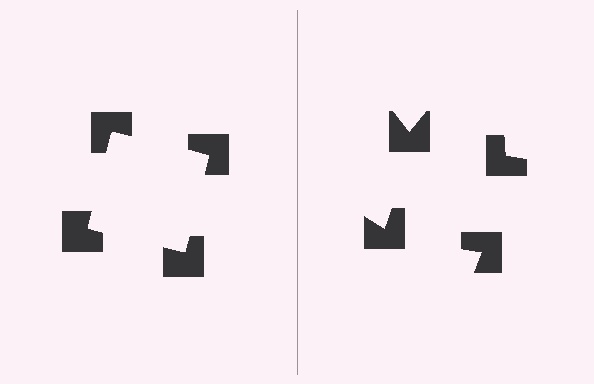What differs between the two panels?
The notched squares are positioned identically on both sides; only the wedge orientations differ. On the left they align to a square; on the right they are misaligned.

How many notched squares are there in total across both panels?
8 — 4 on each side.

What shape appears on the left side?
An illusory square.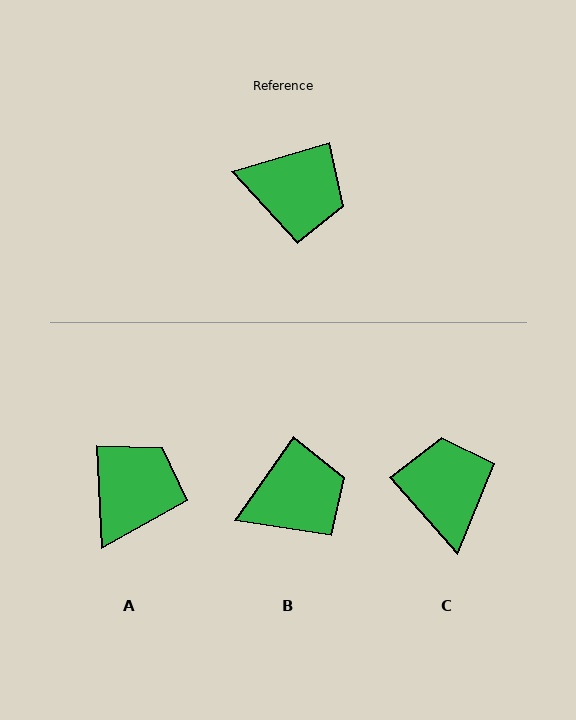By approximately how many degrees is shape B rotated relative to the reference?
Approximately 39 degrees counter-clockwise.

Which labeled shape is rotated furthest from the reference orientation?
C, about 115 degrees away.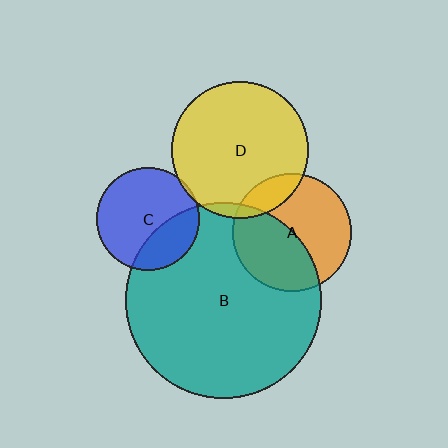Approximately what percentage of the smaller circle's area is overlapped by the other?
Approximately 5%.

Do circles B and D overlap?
Yes.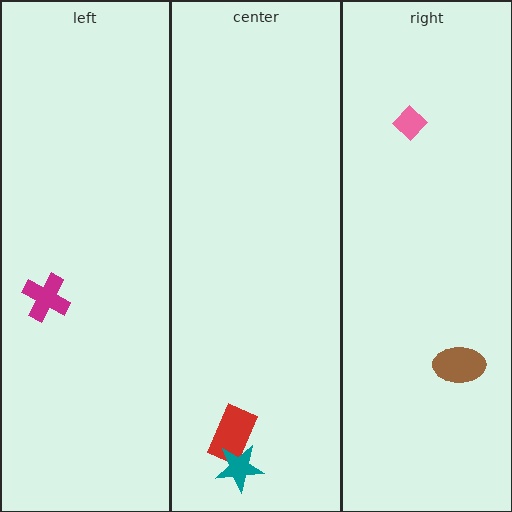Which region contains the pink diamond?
The right region.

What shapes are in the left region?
The magenta cross.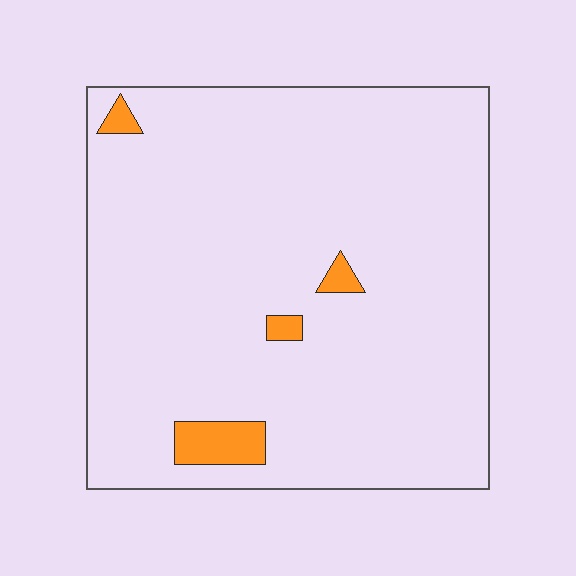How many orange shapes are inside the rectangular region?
4.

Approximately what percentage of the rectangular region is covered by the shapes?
Approximately 5%.